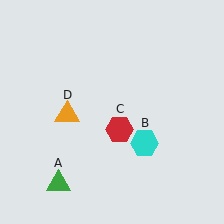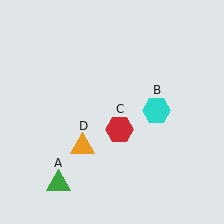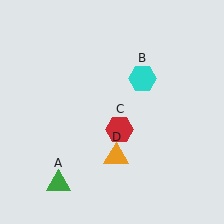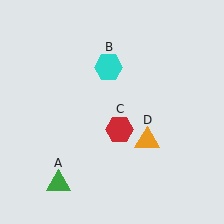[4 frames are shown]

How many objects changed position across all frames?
2 objects changed position: cyan hexagon (object B), orange triangle (object D).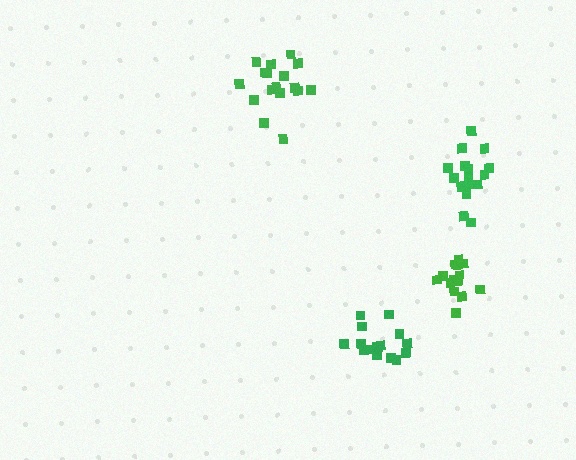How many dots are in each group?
Group 1: 17 dots, Group 2: 15 dots, Group 3: 14 dots, Group 4: 17 dots (63 total).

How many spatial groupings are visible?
There are 4 spatial groupings.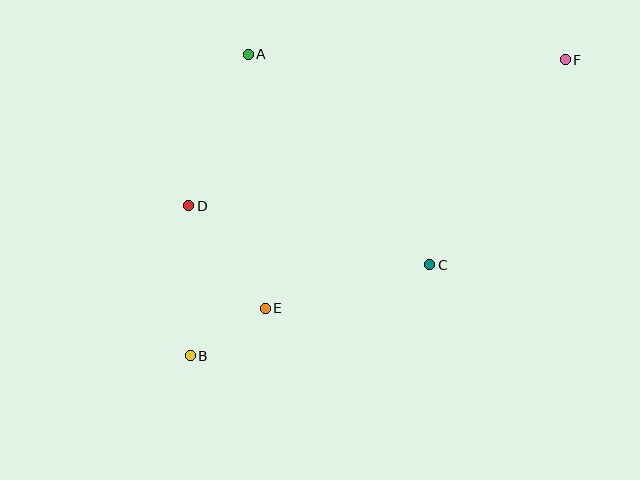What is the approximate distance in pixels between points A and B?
The distance between A and B is approximately 307 pixels.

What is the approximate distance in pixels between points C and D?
The distance between C and D is approximately 248 pixels.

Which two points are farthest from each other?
Points B and F are farthest from each other.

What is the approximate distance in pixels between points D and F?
The distance between D and F is approximately 404 pixels.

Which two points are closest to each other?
Points B and E are closest to each other.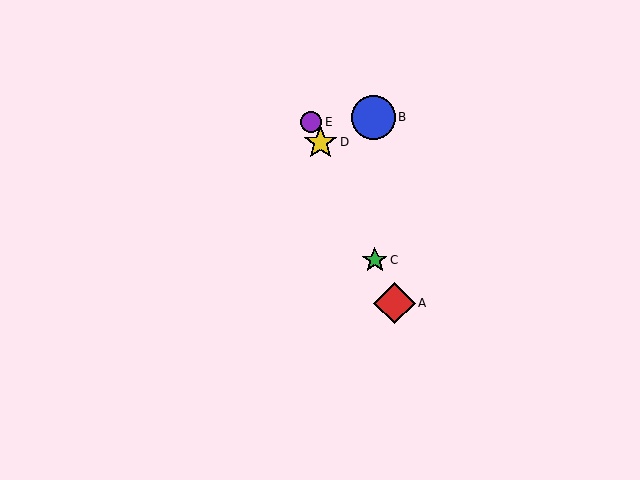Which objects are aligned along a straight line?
Objects A, C, D, E are aligned along a straight line.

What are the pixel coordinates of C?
Object C is at (375, 260).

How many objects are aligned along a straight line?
4 objects (A, C, D, E) are aligned along a straight line.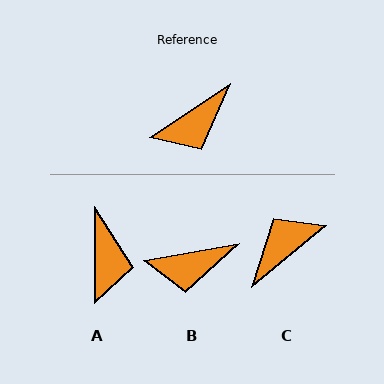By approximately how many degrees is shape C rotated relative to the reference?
Approximately 174 degrees clockwise.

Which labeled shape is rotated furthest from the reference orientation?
C, about 174 degrees away.